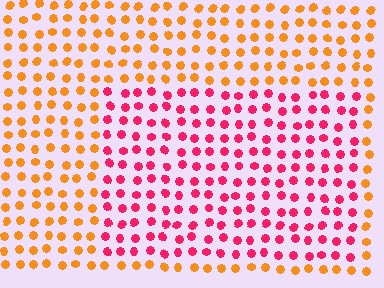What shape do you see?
I see a rectangle.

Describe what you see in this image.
The image is filled with small orange elements in a uniform arrangement. A rectangle-shaped region is visible where the elements are tinted to a slightly different hue, forming a subtle color boundary.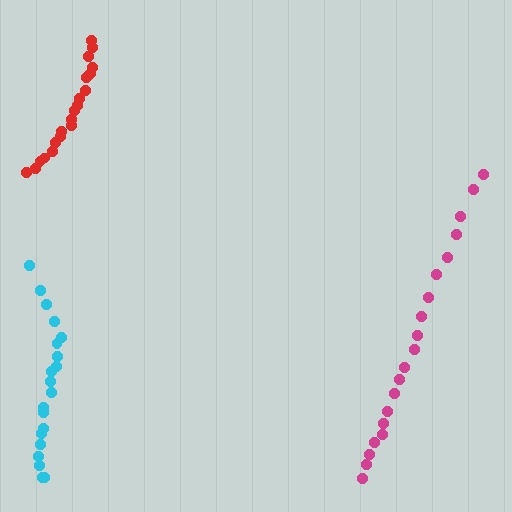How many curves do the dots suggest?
There are 3 distinct paths.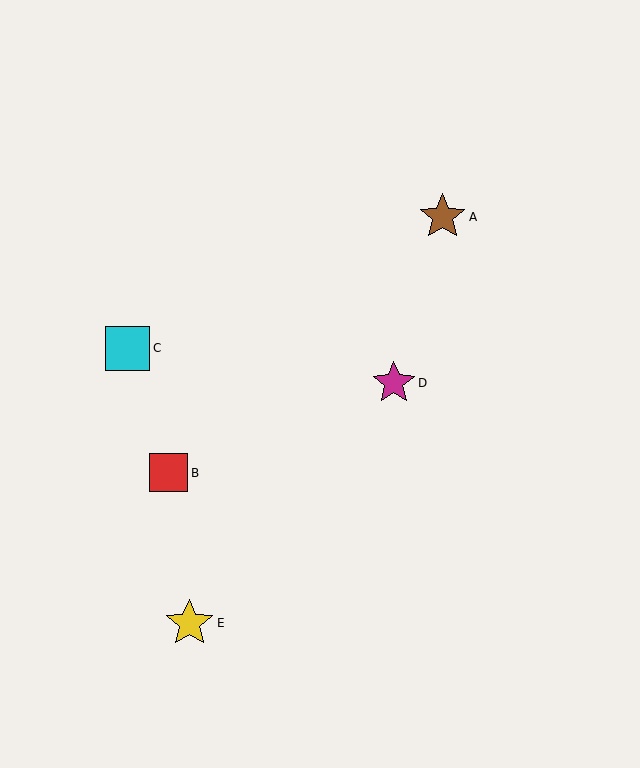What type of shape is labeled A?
Shape A is a brown star.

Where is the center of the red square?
The center of the red square is at (169, 473).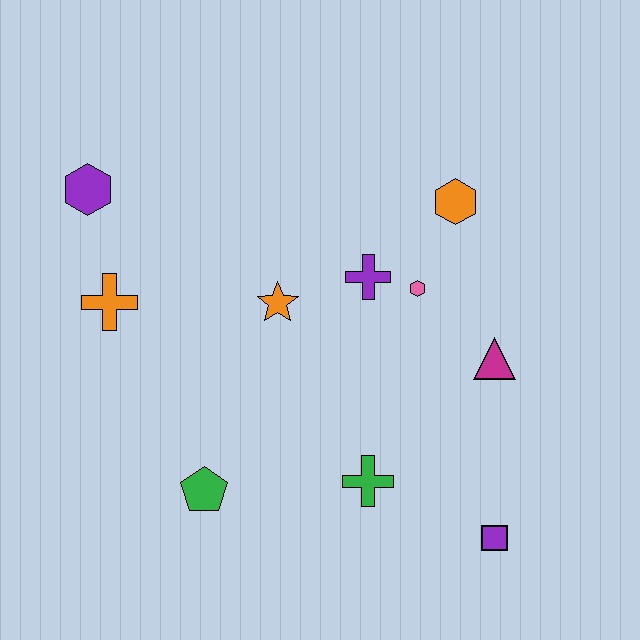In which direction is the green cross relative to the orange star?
The green cross is below the orange star.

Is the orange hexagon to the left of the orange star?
No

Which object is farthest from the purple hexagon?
The purple square is farthest from the purple hexagon.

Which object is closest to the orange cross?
The purple hexagon is closest to the orange cross.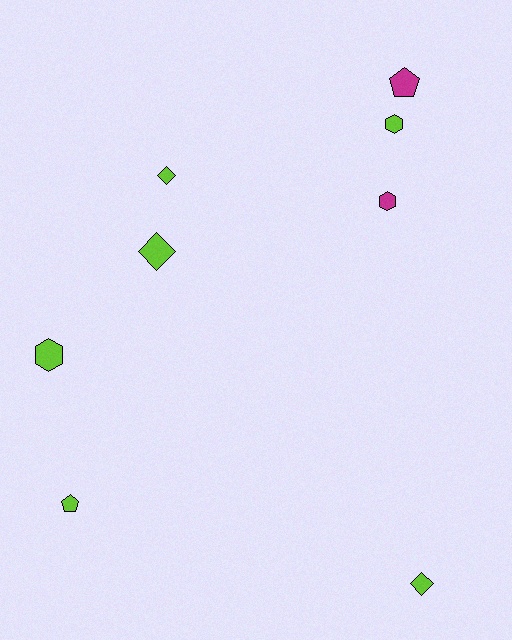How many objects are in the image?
There are 8 objects.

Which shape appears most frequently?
Diamond, with 3 objects.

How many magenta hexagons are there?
There is 1 magenta hexagon.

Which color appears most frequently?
Lime, with 6 objects.